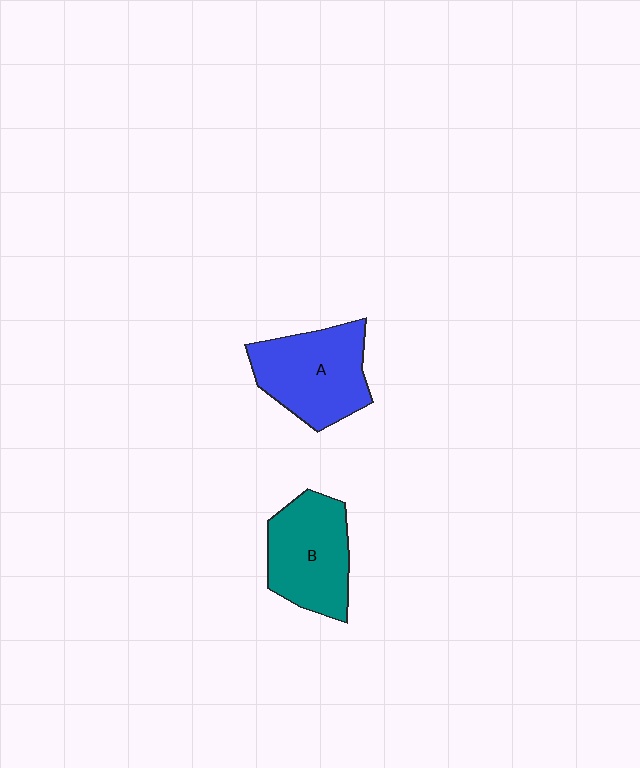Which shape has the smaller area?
Shape B (teal).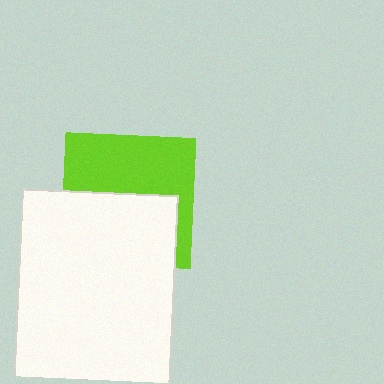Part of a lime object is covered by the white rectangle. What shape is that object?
It is a square.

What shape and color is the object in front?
The object in front is a white rectangle.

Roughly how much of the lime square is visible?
About half of it is visible (roughly 50%).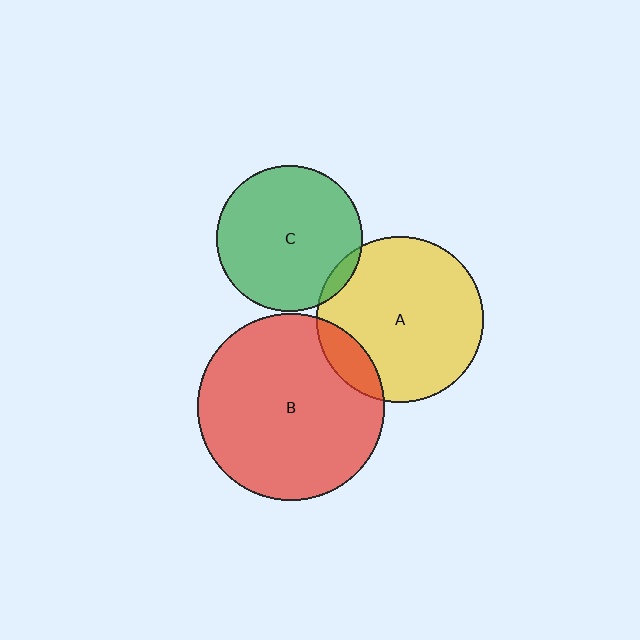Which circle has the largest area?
Circle B (red).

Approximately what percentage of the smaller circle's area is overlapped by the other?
Approximately 15%.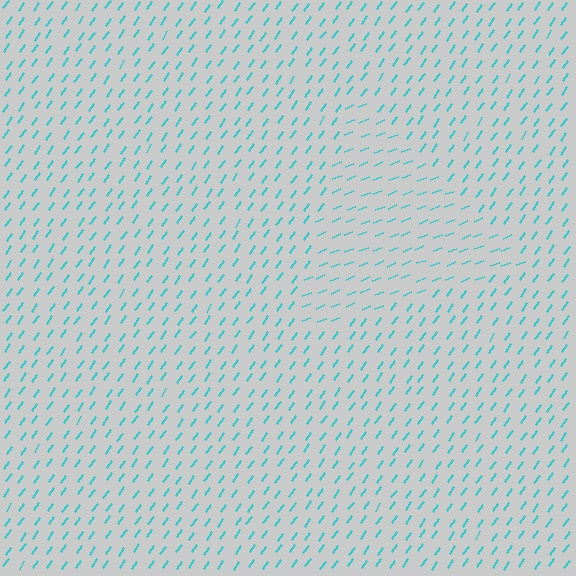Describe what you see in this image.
The image is filled with small cyan line segments. A triangle region in the image has lines oriented differently from the surrounding lines, creating a visible texture boundary.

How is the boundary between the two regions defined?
The boundary is defined purely by a change in line orientation (approximately 33 degrees difference). All lines are the same color and thickness.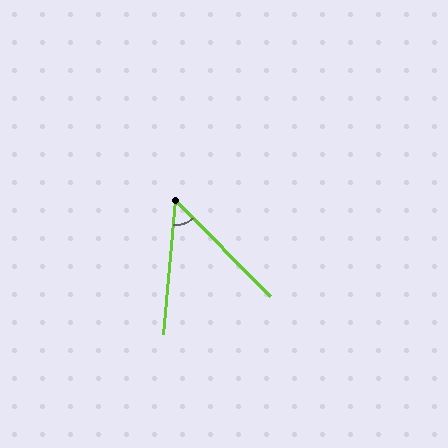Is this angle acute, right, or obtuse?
It is acute.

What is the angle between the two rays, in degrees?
Approximately 50 degrees.